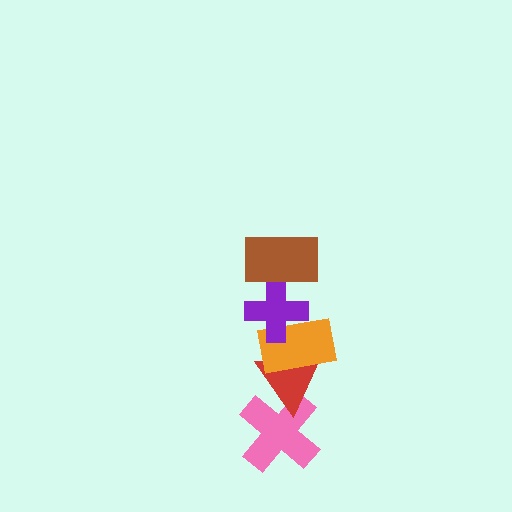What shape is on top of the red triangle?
The orange rectangle is on top of the red triangle.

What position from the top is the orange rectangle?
The orange rectangle is 3rd from the top.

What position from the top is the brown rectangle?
The brown rectangle is 1st from the top.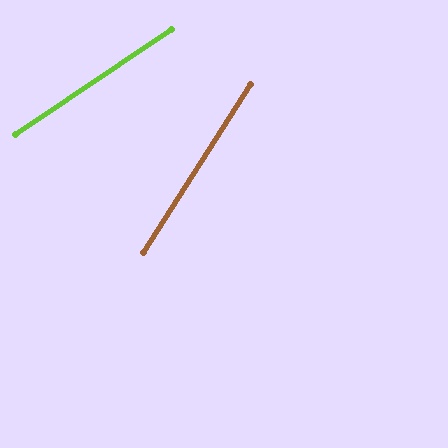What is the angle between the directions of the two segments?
Approximately 24 degrees.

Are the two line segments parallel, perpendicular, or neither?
Neither parallel nor perpendicular — they differ by about 24°.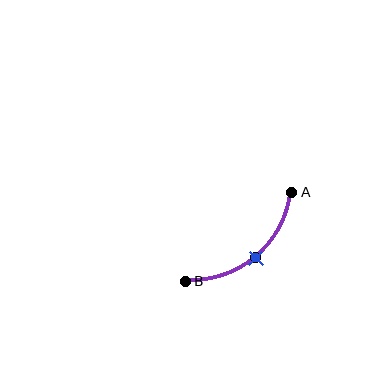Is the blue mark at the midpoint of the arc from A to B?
Yes. The blue mark lies on the arc at equal arc-length from both A and B — it is the arc midpoint.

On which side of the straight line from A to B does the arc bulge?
The arc bulges below and to the right of the straight line connecting A and B.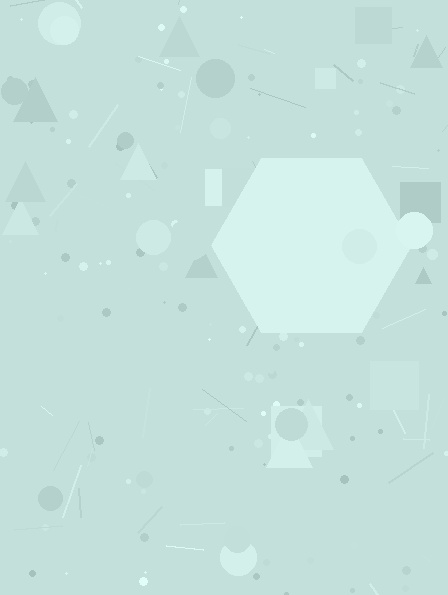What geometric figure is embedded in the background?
A hexagon is embedded in the background.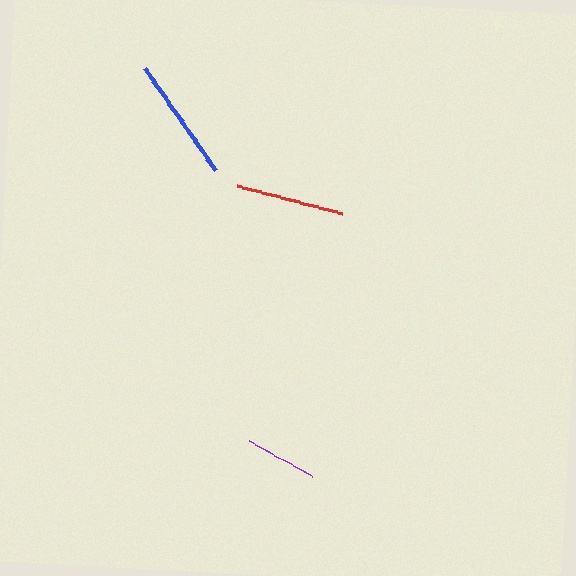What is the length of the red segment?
The red segment is approximately 109 pixels long.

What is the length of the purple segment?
The purple segment is approximately 72 pixels long.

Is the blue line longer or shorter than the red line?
The blue line is longer than the red line.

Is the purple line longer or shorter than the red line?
The red line is longer than the purple line.